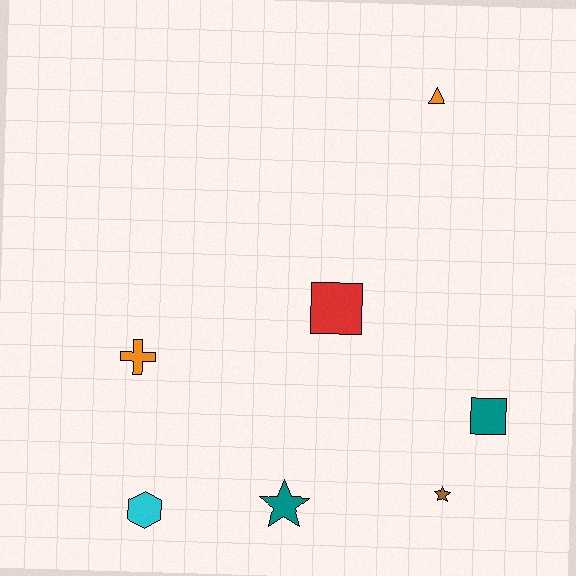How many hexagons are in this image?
There is 1 hexagon.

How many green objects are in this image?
There are no green objects.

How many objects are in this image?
There are 7 objects.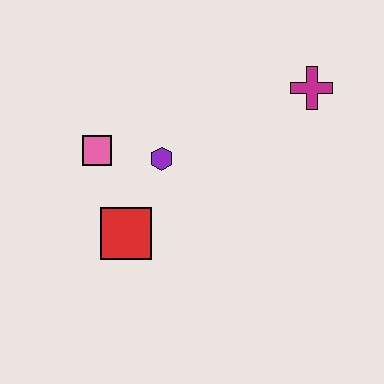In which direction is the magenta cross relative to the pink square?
The magenta cross is to the right of the pink square.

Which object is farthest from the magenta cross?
The red square is farthest from the magenta cross.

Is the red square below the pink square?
Yes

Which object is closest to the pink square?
The purple hexagon is closest to the pink square.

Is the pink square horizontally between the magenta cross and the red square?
No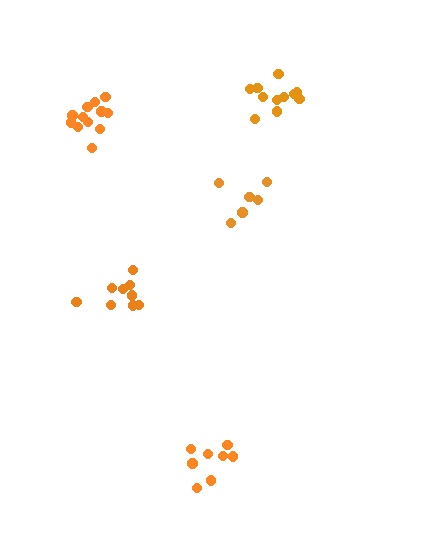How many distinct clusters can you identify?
There are 5 distinct clusters.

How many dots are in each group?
Group 1: 6 dots, Group 2: 12 dots, Group 3: 9 dots, Group 4: 11 dots, Group 5: 8 dots (46 total).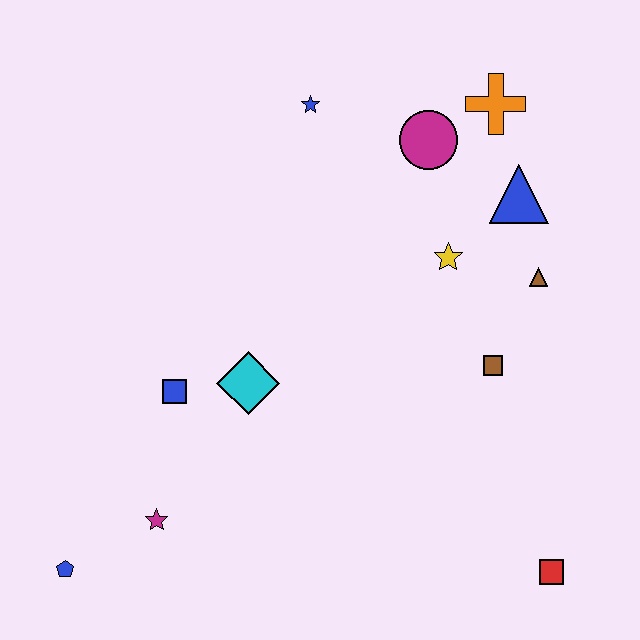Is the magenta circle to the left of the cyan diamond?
No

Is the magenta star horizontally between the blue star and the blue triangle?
No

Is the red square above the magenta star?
No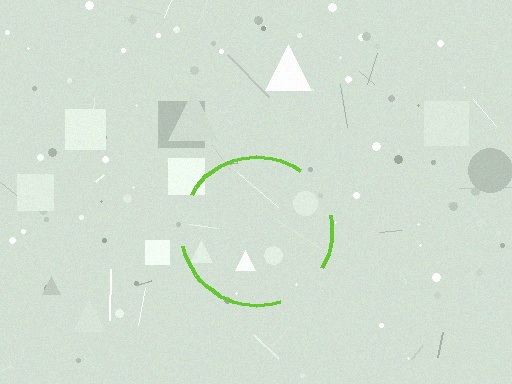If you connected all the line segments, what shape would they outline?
They would outline a circle.